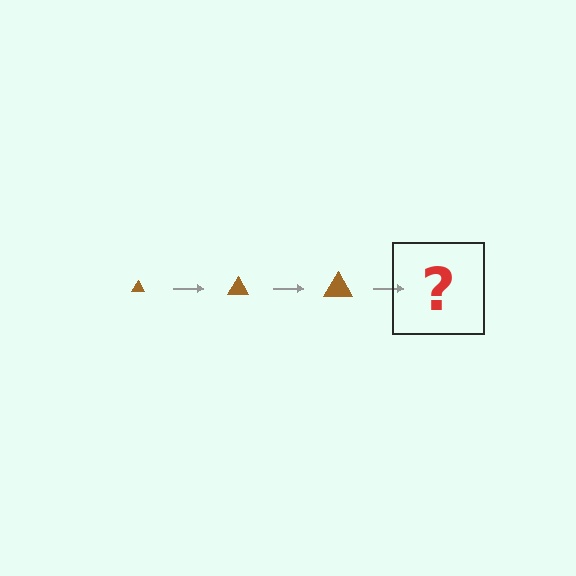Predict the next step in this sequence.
The next step is a brown triangle, larger than the previous one.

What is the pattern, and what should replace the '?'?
The pattern is that the triangle gets progressively larger each step. The '?' should be a brown triangle, larger than the previous one.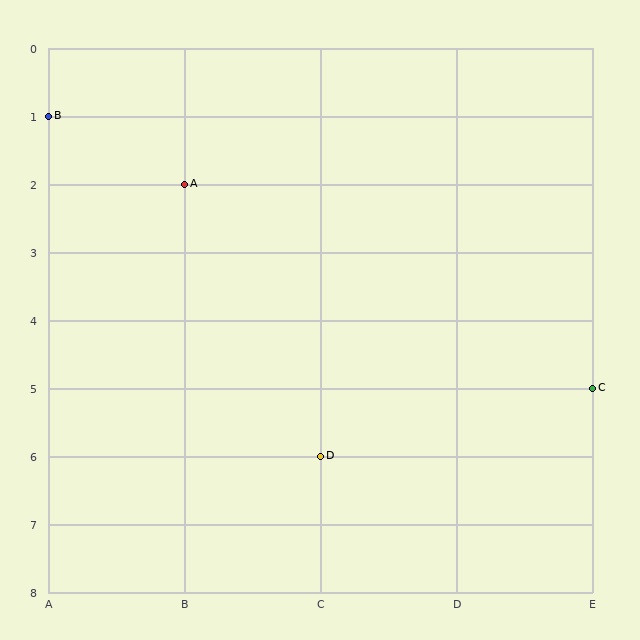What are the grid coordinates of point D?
Point D is at grid coordinates (C, 6).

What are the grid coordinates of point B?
Point B is at grid coordinates (A, 1).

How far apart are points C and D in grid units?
Points C and D are 2 columns and 1 row apart (about 2.2 grid units diagonally).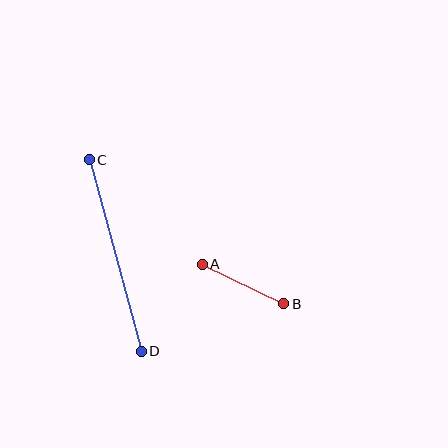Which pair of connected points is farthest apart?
Points C and D are farthest apart.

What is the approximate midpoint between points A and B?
The midpoint is at approximately (243, 284) pixels.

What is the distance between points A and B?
The distance is approximately 91 pixels.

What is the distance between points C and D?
The distance is approximately 199 pixels.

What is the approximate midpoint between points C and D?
The midpoint is at approximately (115, 255) pixels.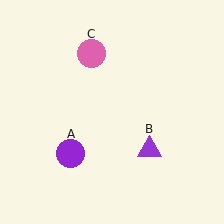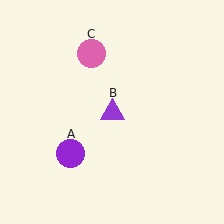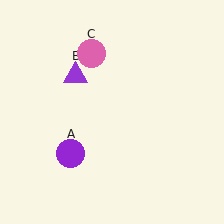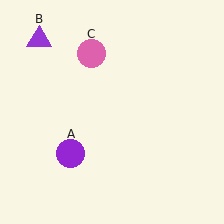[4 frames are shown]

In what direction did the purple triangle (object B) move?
The purple triangle (object B) moved up and to the left.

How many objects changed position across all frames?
1 object changed position: purple triangle (object B).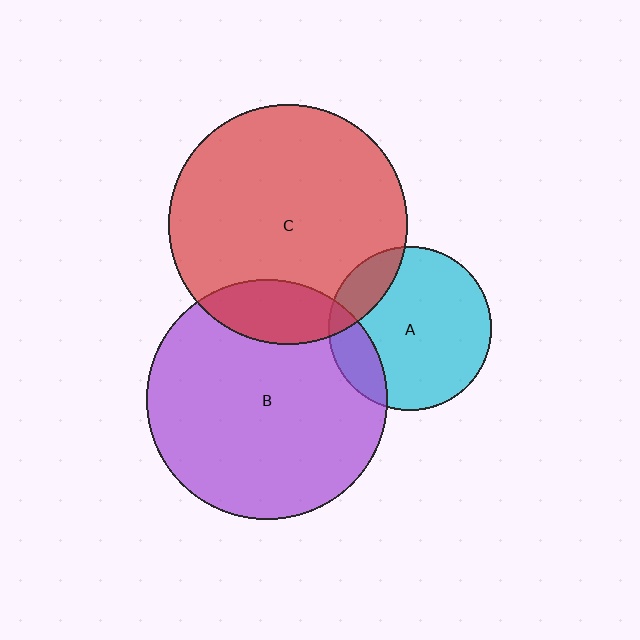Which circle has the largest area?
Circle B (purple).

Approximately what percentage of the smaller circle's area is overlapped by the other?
Approximately 15%.